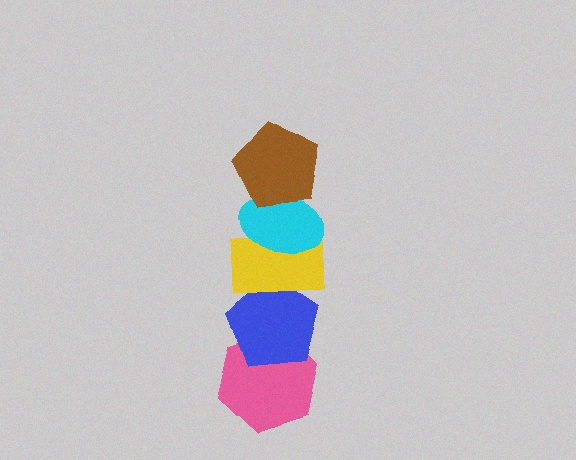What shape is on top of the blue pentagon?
The yellow rectangle is on top of the blue pentagon.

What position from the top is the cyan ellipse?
The cyan ellipse is 2nd from the top.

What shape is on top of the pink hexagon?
The blue pentagon is on top of the pink hexagon.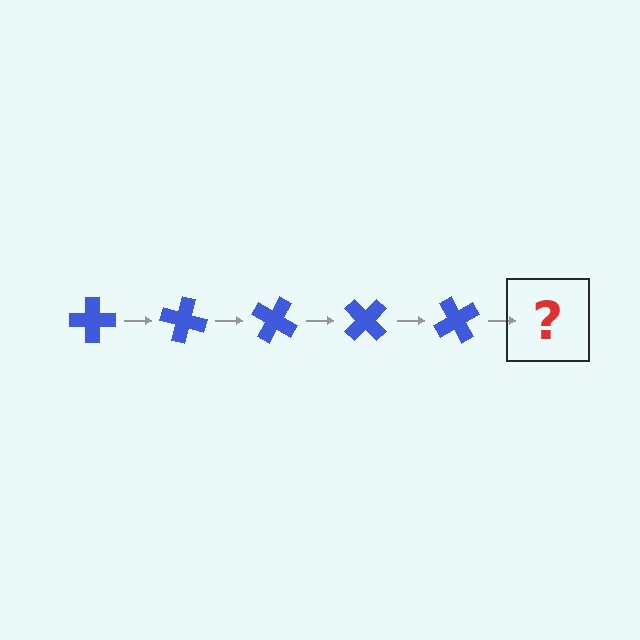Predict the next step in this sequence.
The next step is a blue cross rotated 75 degrees.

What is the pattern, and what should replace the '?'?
The pattern is that the cross rotates 15 degrees each step. The '?' should be a blue cross rotated 75 degrees.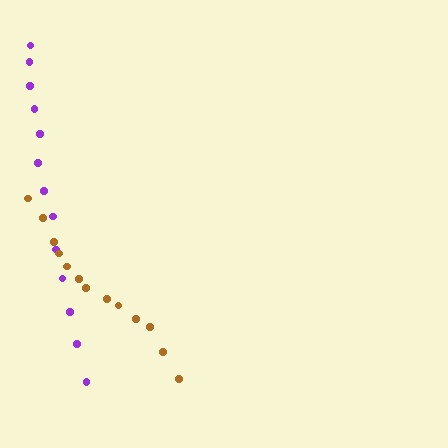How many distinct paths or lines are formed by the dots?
There are 2 distinct paths.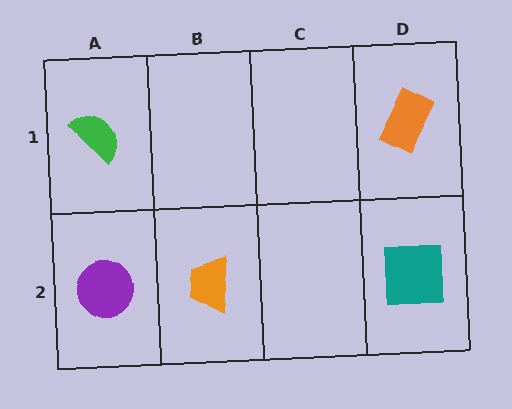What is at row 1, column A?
A green semicircle.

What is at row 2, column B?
An orange trapezoid.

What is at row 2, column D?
A teal square.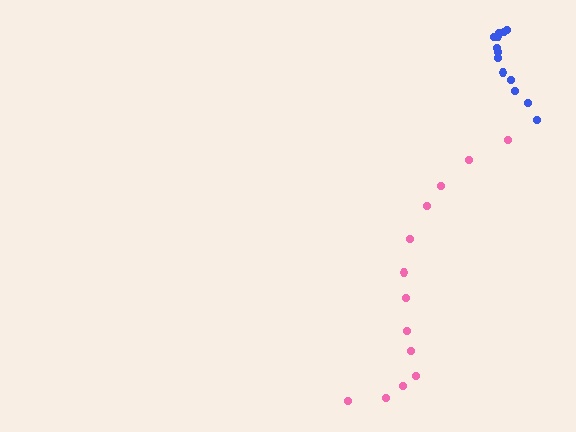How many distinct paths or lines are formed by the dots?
There are 2 distinct paths.